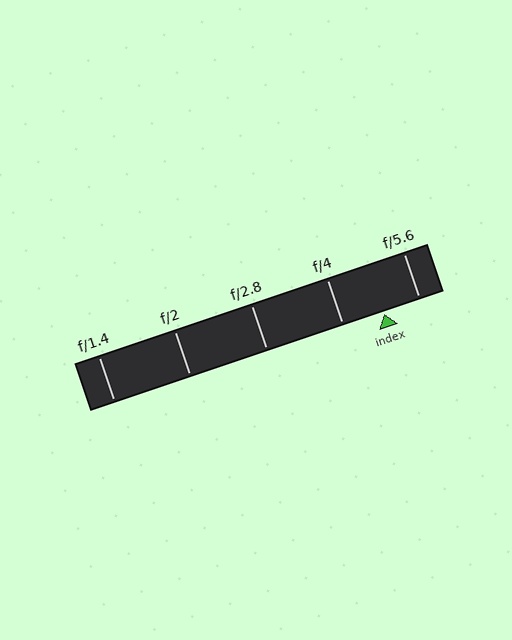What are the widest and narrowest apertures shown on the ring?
The widest aperture shown is f/1.4 and the narrowest is f/5.6.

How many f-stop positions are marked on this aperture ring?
There are 5 f-stop positions marked.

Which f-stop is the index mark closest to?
The index mark is closest to f/5.6.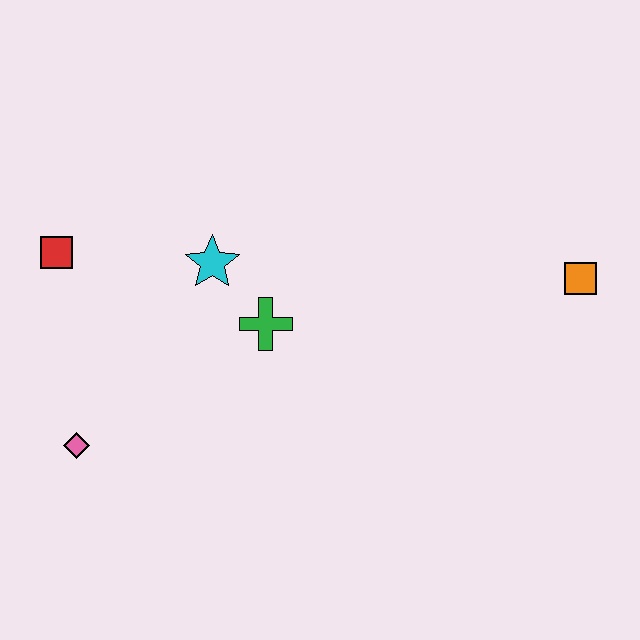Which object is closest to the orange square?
The green cross is closest to the orange square.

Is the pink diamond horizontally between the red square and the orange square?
Yes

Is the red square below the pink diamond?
No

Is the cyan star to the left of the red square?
No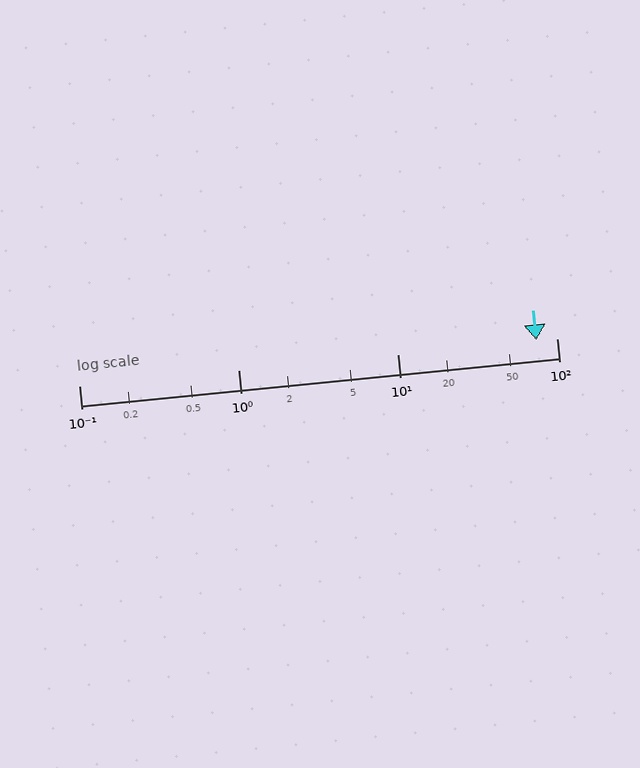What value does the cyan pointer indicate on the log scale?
The pointer indicates approximately 74.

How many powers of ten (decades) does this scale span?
The scale spans 3 decades, from 0.1 to 100.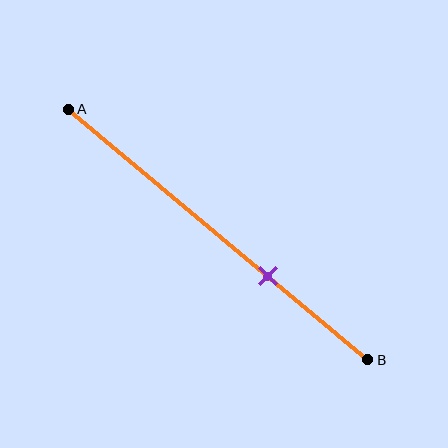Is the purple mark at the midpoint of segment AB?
No, the mark is at about 65% from A, not at the 50% midpoint.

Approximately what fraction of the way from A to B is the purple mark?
The purple mark is approximately 65% of the way from A to B.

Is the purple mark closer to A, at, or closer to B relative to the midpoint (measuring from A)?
The purple mark is closer to point B than the midpoint of segment AB.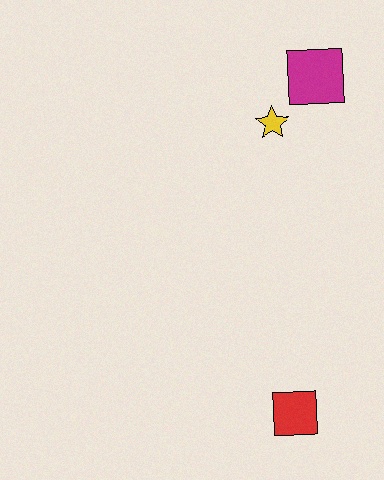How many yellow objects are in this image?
There is 1 yellow object.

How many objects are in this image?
There are 3 objects.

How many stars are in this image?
There is 1 star.